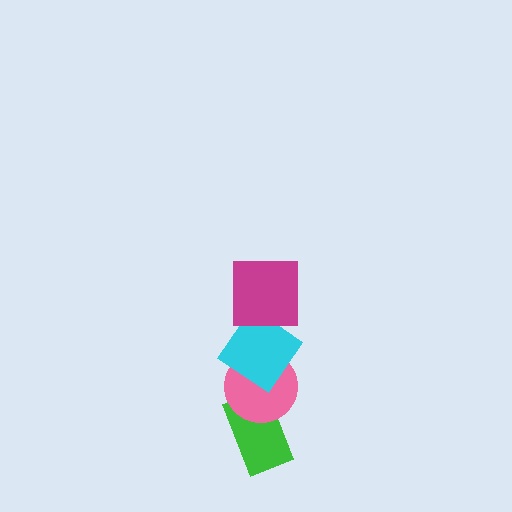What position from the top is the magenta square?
The magenta square is 1st from the top.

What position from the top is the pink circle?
The pink circle is 3rd from the top.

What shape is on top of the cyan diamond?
The magenta square is on top of the cyan diamond.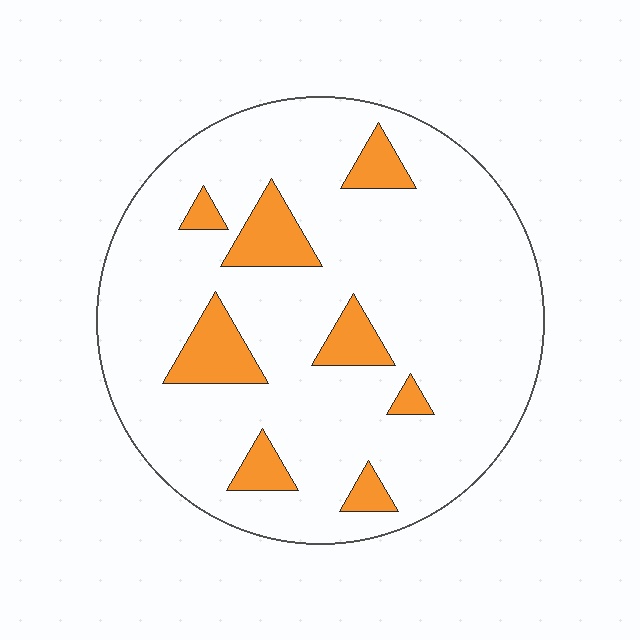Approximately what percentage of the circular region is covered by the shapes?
Approximately 15%.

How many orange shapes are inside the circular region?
8.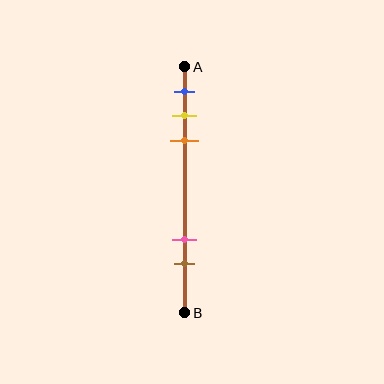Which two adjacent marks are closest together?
The yellow and orange marks are the closest adjacent pair.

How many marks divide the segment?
There are 5 marks dividing the segment.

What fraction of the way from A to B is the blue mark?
The blue mark is approximately 10% (0.1) of the way from A to B.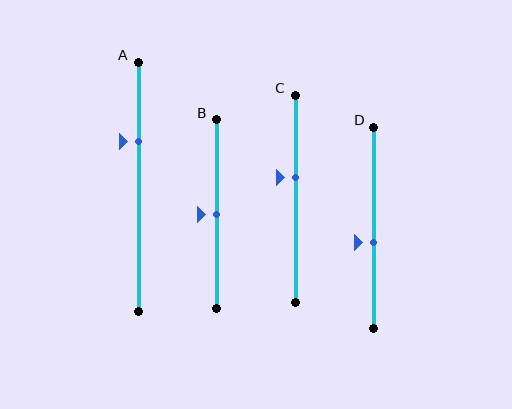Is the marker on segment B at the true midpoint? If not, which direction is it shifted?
Yes, the marker on segment B is at the true midpoint.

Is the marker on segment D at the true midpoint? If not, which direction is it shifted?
No, the marker on segment D is shifted downward by about 7% of the segment length.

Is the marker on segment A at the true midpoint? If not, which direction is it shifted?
No, the marker on segment A is shifted upward by about 18% of the segment length.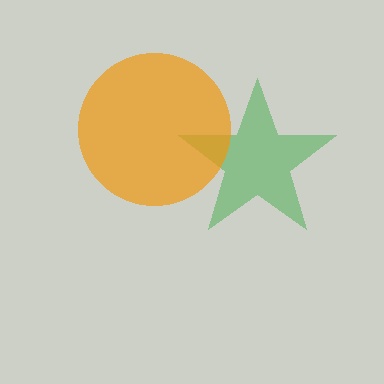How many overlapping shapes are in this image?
There are 2 overlapping shapes in the image.